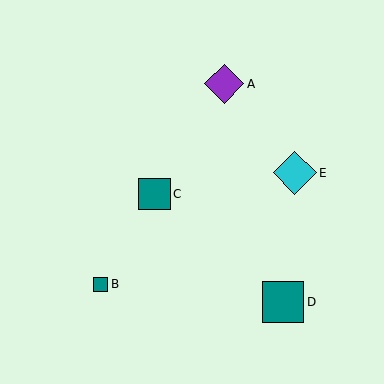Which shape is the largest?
The cyan diamond (labeled E) is the largest.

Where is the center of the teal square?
The center of the teal square is at (101, 284).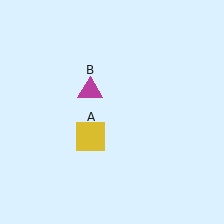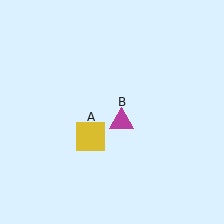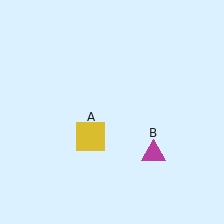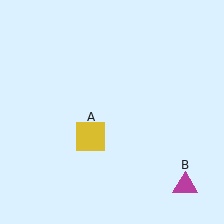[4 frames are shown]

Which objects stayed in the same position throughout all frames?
Yellow square (object A) remained stationary.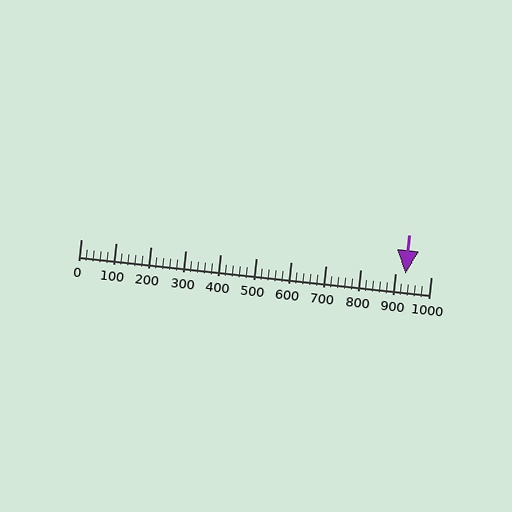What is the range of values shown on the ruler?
The ruler shows values from 0 to 1000.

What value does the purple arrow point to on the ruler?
The purple arrow points to approximately 927.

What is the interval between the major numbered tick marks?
The major tick marks are spaced 100 units apart.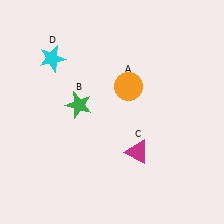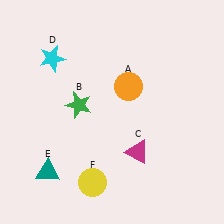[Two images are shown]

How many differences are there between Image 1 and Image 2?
There are 2 differences between the two images.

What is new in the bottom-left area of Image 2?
A teal triangle (E) was added in the bottom-left area of Image 2.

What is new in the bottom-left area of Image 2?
A yellow circle (F) was added in the bottom-left area of Image 2.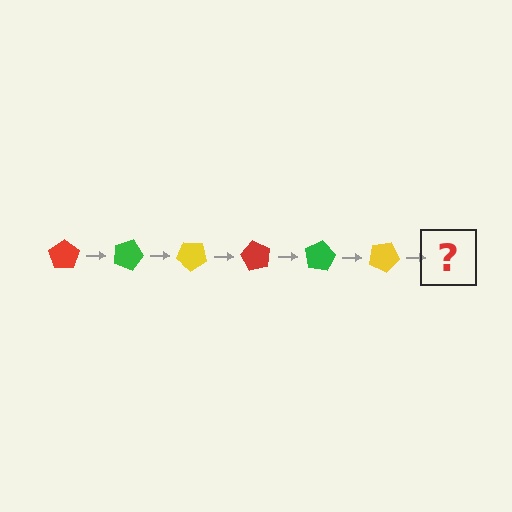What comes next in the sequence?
The next element should be a red pentagon, rotated 120 degrees from the start.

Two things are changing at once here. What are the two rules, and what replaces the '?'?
The two rules are that it rotates 20 degrees each step and the color cycles through red, green, and yellow. The '?' should be a red pentagon, rotated 120 degrees from the start.